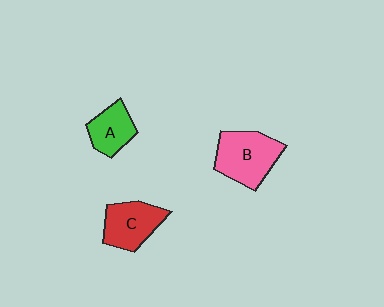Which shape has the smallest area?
Shape A (green).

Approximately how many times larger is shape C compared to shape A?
Approximately 1.3 times.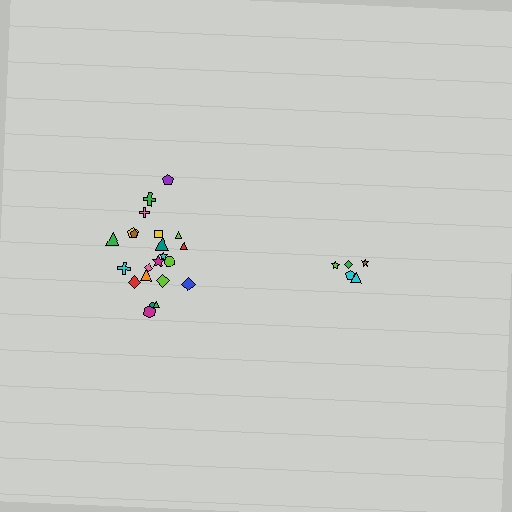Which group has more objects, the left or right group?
The left group.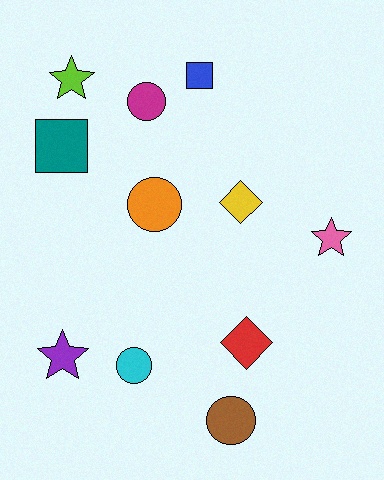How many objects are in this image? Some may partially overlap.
There are 11 objects.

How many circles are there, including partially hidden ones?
There are 4 circles.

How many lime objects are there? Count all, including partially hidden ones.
There is 1 lime object.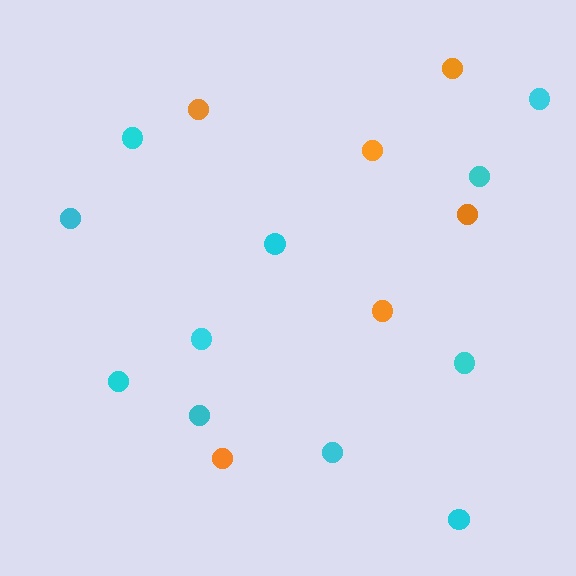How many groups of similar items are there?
There are 2 groups: one group of cyan circles (11) and one group of orange circles (6).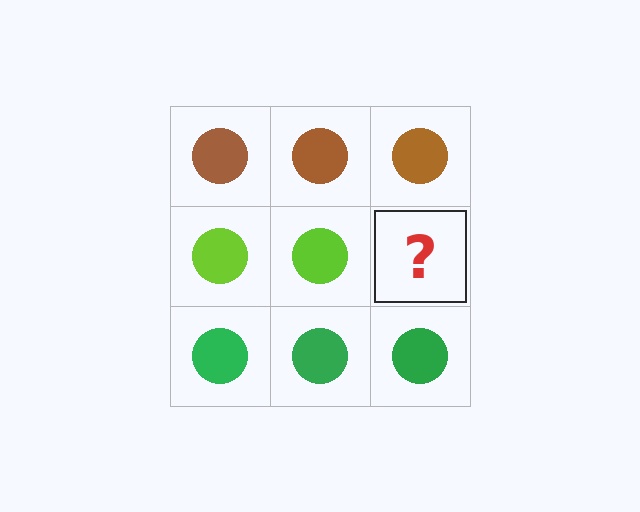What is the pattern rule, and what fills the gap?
The rule is that each row has a consistent color. The gap should be filled with a lime circle.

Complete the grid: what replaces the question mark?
The question mark should be replaced with a lime circle.